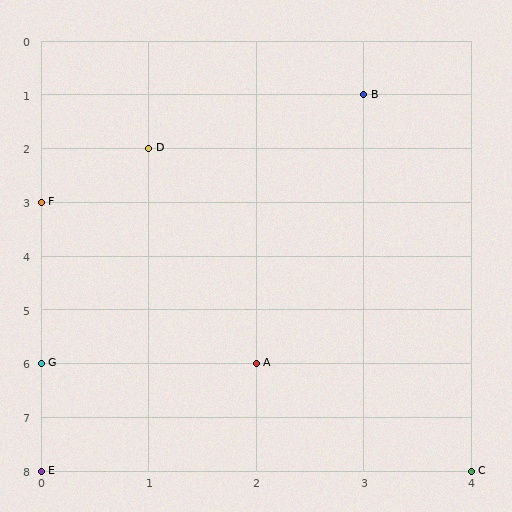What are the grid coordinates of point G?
Point G is at grid coordinates (0, 6).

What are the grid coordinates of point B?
Point B is at grid coordinates (3, 1).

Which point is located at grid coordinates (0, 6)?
Point G is at (0, 6).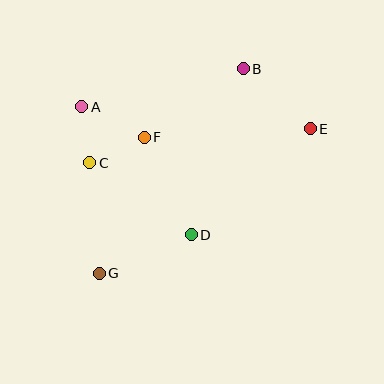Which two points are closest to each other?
Points A and C are closest to each other.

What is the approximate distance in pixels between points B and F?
The distance between B and F is approximately 121 pixels.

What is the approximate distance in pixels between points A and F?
The distance between A and F is approximately 69 pixels.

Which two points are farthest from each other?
Points E and G are farthest from each other.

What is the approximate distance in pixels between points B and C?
The distance between B and C is approximately 180 pixels.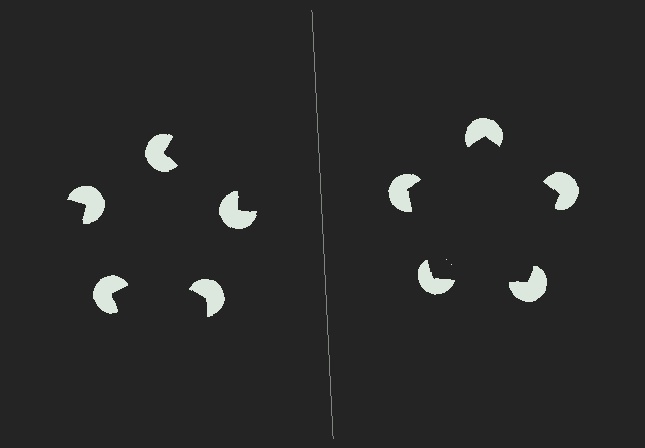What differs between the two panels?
The pac-man discs are positioned identically on both sides; only the wedge orientations differ. On the right they align to a pentagon; on the left they are misaligned.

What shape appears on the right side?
An illusory pentagon.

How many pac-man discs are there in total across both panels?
10 — 5 on each side.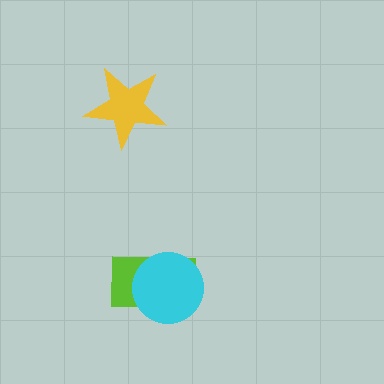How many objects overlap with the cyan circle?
1 object overlaps with the cyan circle.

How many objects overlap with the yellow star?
0 objects overlap with the yellow star.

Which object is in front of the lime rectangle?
The cyan circle is in front of the lime rectangle.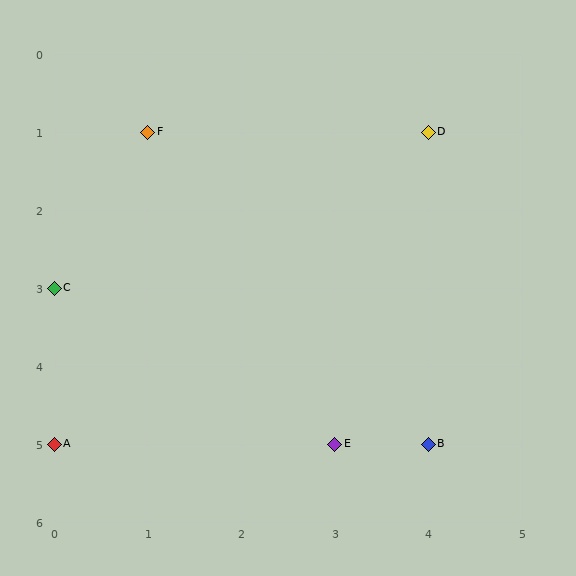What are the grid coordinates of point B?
Point B is at grid coordinates (4, 5).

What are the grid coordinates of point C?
Point C is at grid coordinates (0, 3).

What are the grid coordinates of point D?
Point D is at grid coordinates (4, 1).